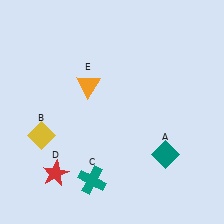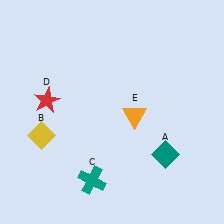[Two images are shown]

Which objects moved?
The objects that moved are: the red star (D), the orange triangle (E).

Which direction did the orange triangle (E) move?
The orange triangle (E) moved right.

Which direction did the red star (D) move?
The red star (D) moved up.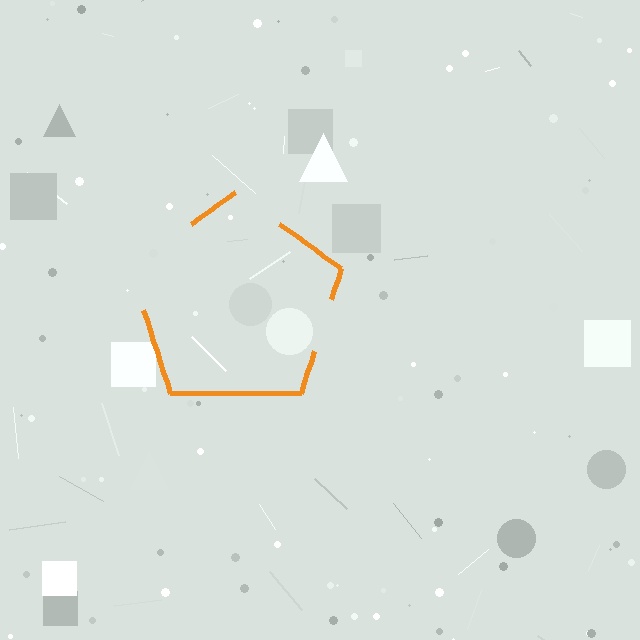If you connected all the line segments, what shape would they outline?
They would outline a pentagon.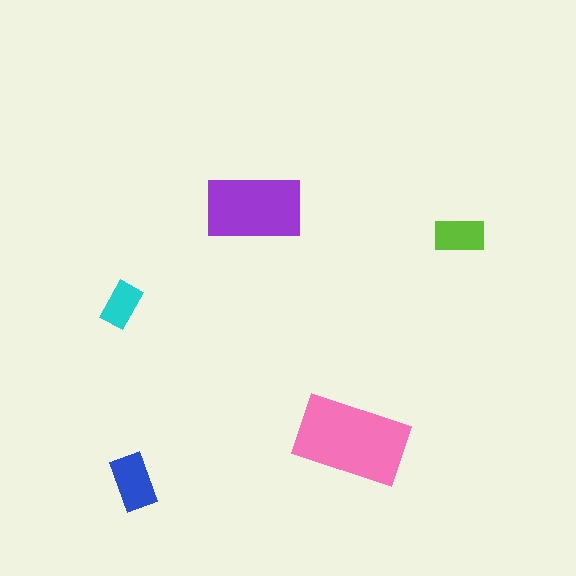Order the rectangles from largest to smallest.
the pink one, the purple one, the blue one, the lime one, the cyan one.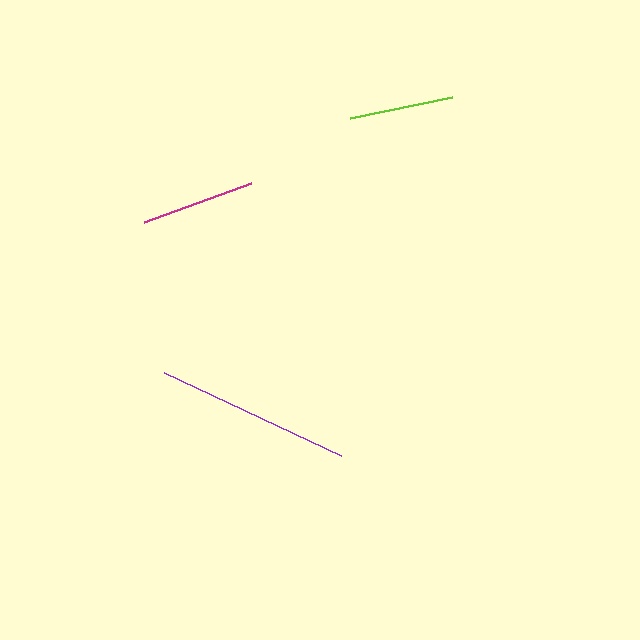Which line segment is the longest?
The purple line is the longest at approximately 195 pixels.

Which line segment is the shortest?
The lime line is the shortest at approximately 105 pixels.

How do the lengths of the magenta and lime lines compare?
The magenta and lime lines are approximately the same length.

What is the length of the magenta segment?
The magenta segment is approximately 113 pixels long.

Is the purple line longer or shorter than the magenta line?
The purple line is longer than the magenta line.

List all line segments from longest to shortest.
From longest to shortest: purple, magenta, lime.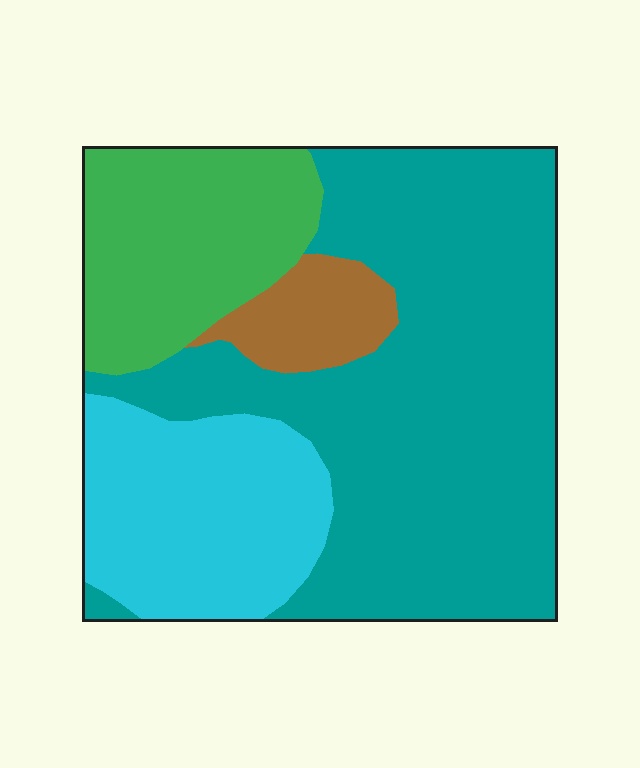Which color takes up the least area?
Brown, at roughly 5%.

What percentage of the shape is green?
Green takes up about one fifth (1/5) of the shape.